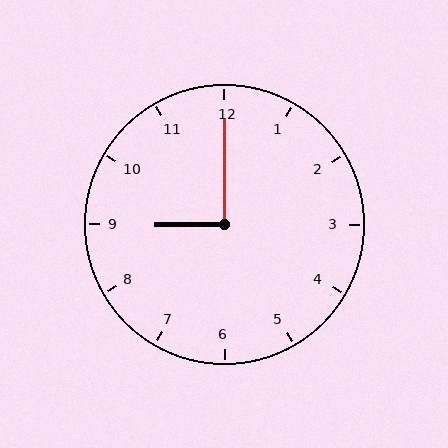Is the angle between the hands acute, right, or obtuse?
It is right.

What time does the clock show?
9:00.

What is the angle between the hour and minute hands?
Approximately 90 degrees.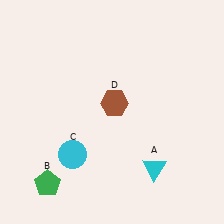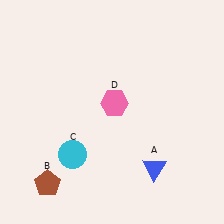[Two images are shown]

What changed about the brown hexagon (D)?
In Image 1, D is brown. In Image 2, it changed to pink.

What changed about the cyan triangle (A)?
In Image 1, A is cyan. In Image 2, it changed to blue.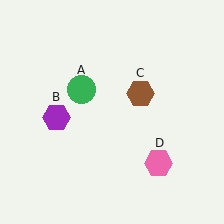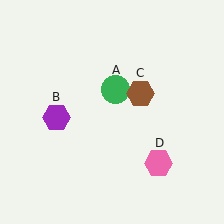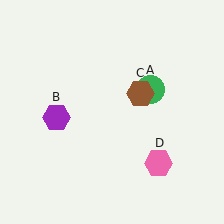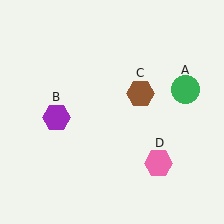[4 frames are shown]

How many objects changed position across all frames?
1 object changed position: green circle (object A).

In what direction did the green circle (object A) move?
The green circle (object A) moved right.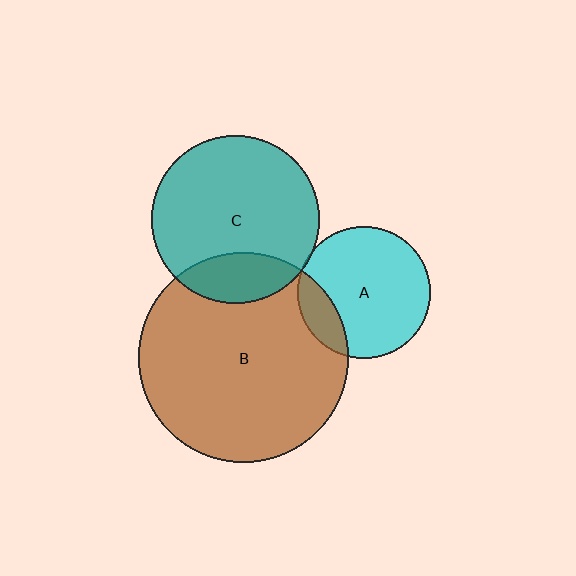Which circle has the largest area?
Circle B (brown).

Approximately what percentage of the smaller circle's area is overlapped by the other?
Approximately 15%.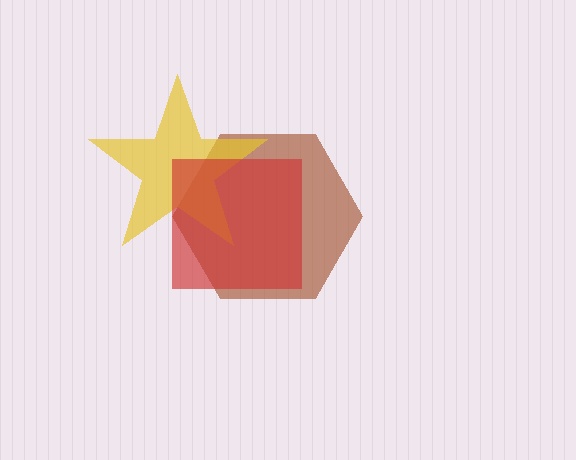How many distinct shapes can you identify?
There are 3 distinct shapes: a brown hexagon, a yellow star, a red square.